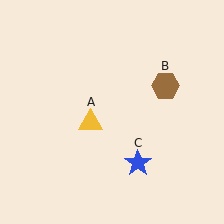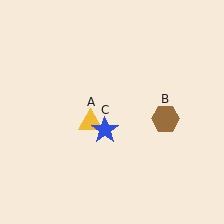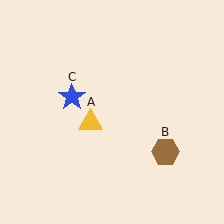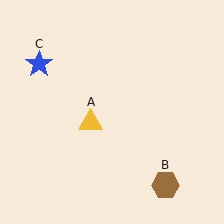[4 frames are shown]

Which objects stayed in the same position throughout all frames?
Yellow triangle (object A) remained stationary.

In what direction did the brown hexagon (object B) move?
The brown hexagon (object B) moved down.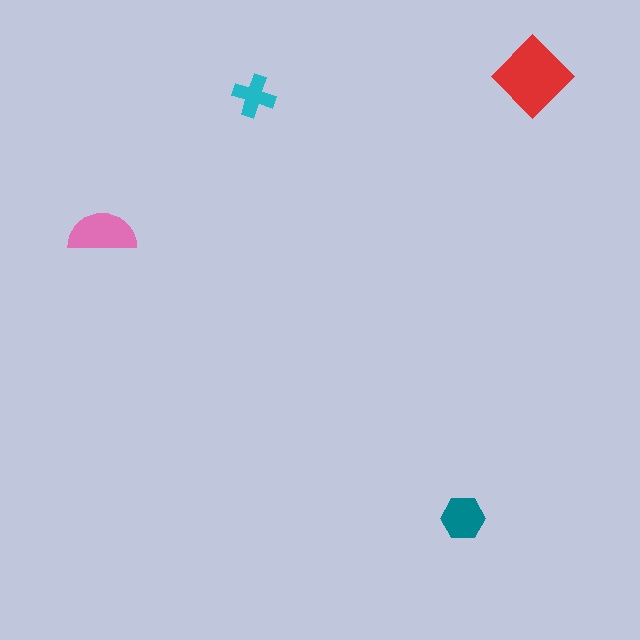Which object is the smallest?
The cyan cross.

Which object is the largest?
The red diamond.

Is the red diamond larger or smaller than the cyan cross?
Larger.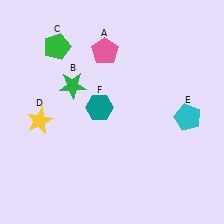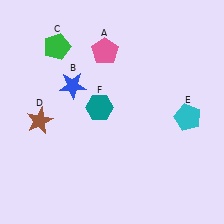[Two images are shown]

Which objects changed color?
B changed from green to blue. D changed from yellow to brown.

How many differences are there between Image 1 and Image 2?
There are 2 differences between the two images.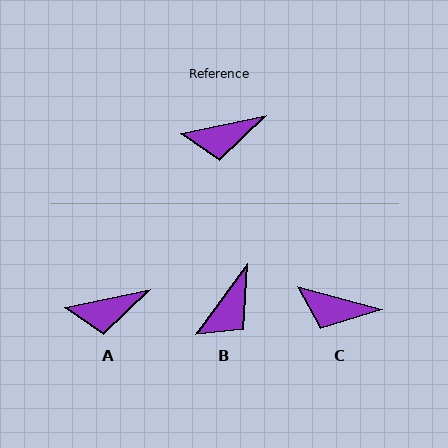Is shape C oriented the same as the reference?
No, it is off by about 27 degrees.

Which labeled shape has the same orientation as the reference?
A.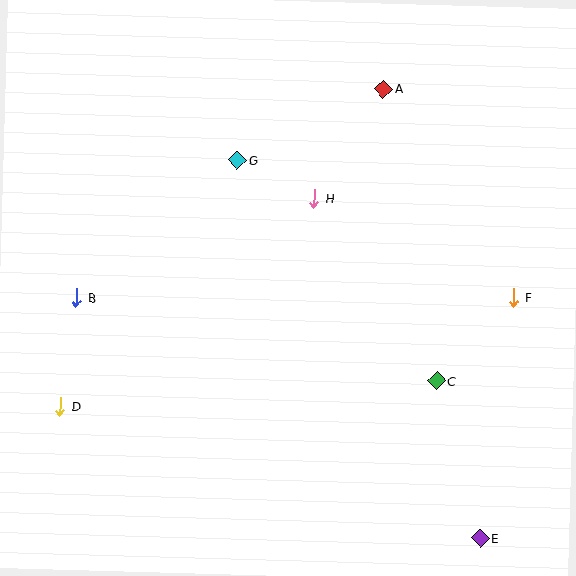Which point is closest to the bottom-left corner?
Point D is closest to the bottom-left corner.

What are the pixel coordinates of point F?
Point F is at (514, 298).